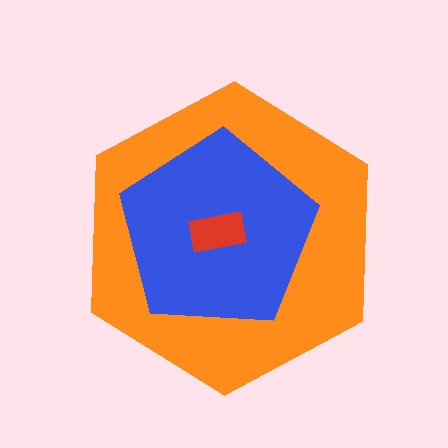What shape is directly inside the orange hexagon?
The blue pentagon.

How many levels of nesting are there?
3.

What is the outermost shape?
The orange hexagon.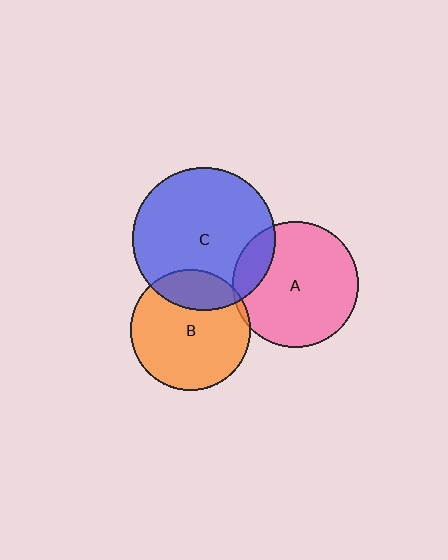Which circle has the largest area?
Circle C (blue).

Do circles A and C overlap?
Yes.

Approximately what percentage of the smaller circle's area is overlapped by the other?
Approximately 15%.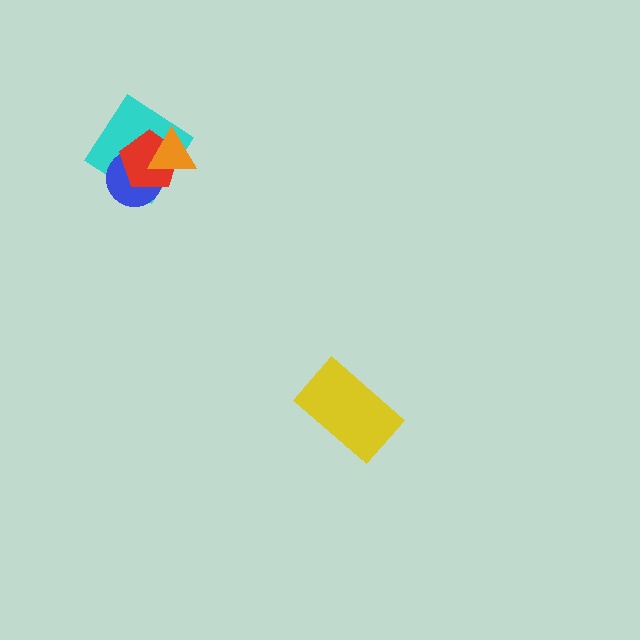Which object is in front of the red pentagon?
The orange triangle is in front of the red pentagon.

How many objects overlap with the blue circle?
3 objects overlap with the blue circle.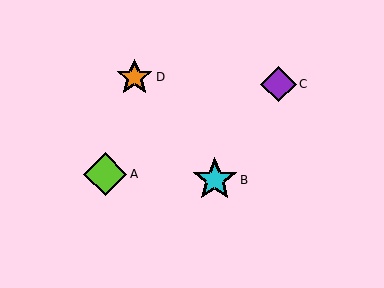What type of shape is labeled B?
Shape B is a cyan star.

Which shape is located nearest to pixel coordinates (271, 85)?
The purple diamond (labeled C) at (279, 84) is nearest to that location.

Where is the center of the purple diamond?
The center of the purple diamond is at (279, 84).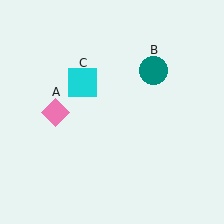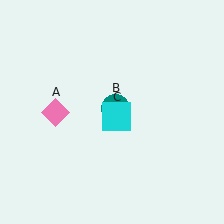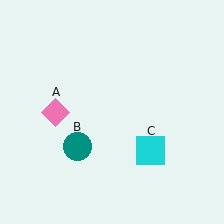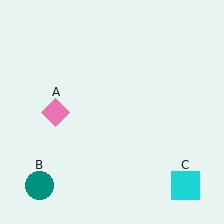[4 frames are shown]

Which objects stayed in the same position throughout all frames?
Pink diamond (object A) remained stationary.